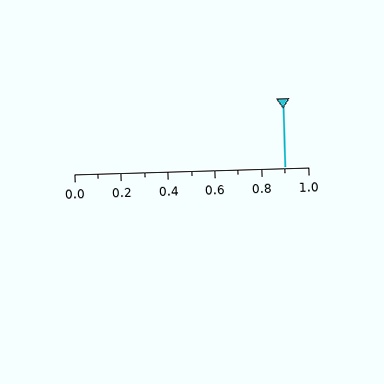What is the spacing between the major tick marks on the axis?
The major ticks are spaced 0.2 apart.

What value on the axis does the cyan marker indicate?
The marker indicates approximately 0.9.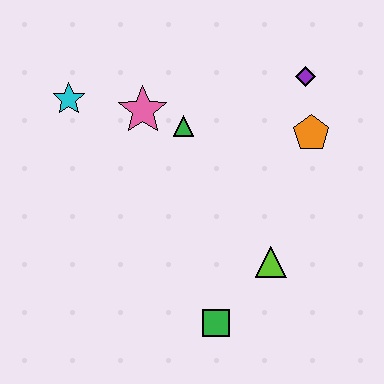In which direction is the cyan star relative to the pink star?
The cyan star is to the left of the pink star.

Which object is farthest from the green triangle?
The green square is farthest from the green triangle.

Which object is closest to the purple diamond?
The orange pentagon is closest to the purple diamond.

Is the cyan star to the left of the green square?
Yes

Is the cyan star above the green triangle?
Yes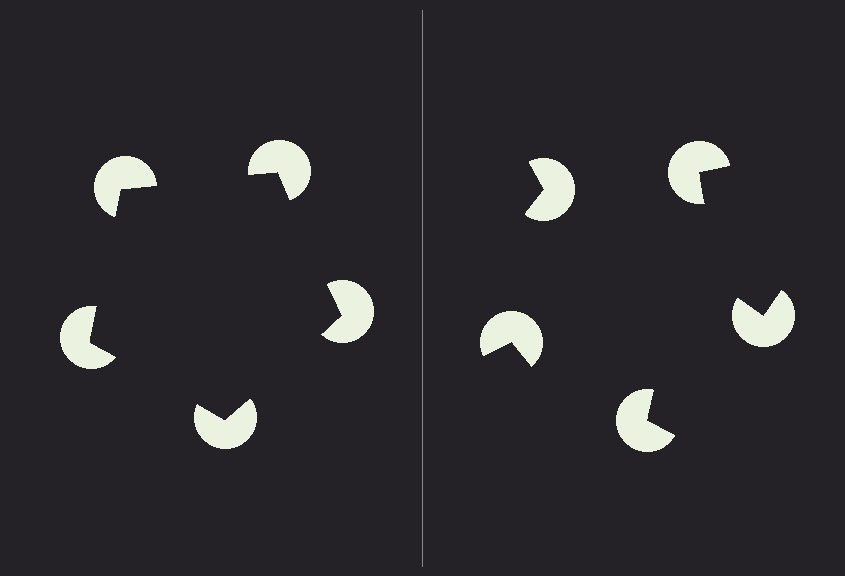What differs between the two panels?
The pac-man discs are positioned identically on both sides; only the wedge orientations differ. On the left they align to a pentagon; on the right they are misaligned.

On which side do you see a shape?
An illusory pentagon appears on the left side. On the right side the wedge cuts are rotated, so no coherent shape forms.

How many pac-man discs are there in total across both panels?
10 — 5 on each side.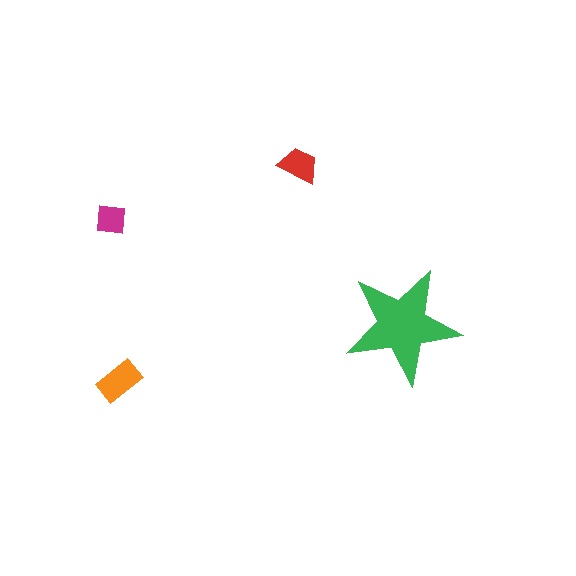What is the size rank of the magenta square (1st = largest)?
4th.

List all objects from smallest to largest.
The magenta square, the red trapezoid, the orange rectangle, the green star.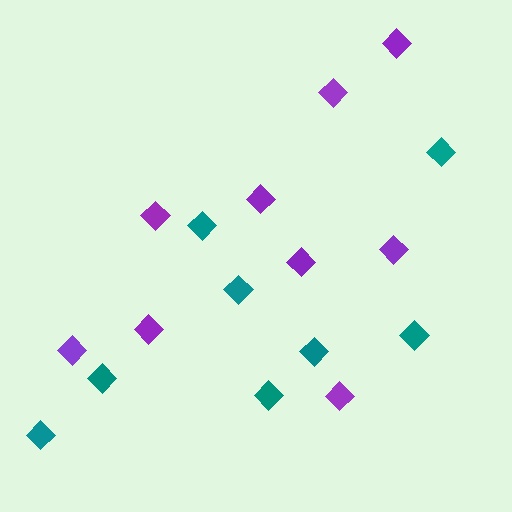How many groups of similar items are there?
There are 2 groups: one group of teal diamonds (8) and one group of purple diamonds (9).